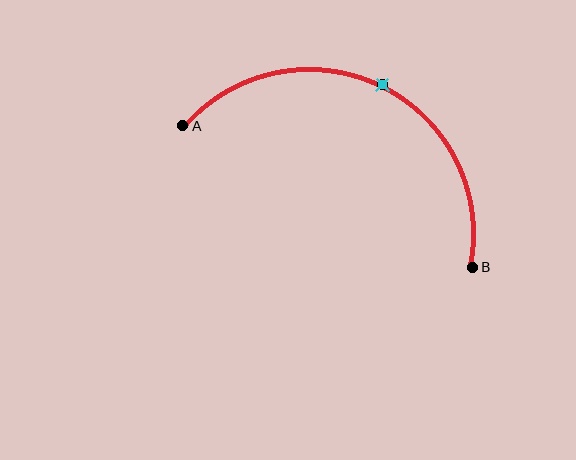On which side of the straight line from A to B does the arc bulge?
The arc bulges above the straight line connecting A and B.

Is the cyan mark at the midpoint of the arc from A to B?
Yes. The cyan mark lies on the arc at equal arc-length from both A and B — it is the arc midpoint.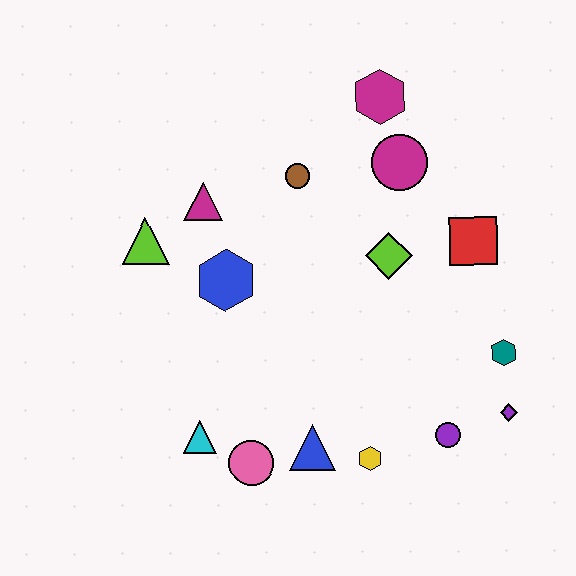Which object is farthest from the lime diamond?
The cyan triangle is farthest from the lime diamond.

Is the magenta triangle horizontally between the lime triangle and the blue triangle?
Yes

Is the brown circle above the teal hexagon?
Yes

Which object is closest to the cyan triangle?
The pink circle is closest to the cyan triangle.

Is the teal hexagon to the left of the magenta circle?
No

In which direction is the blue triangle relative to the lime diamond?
The blue triangle is below the lime diamond.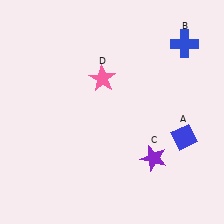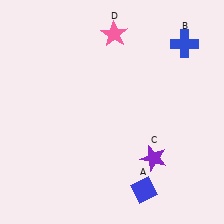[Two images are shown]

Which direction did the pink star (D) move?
The pink star (D) moved up.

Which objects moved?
The objects that moved are: the blue diamond (A), the pink star (D).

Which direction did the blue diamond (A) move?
The blue diamond (A) moved down.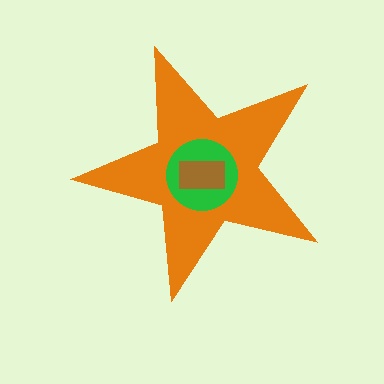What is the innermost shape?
The brown rectangle.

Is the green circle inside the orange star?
Yes.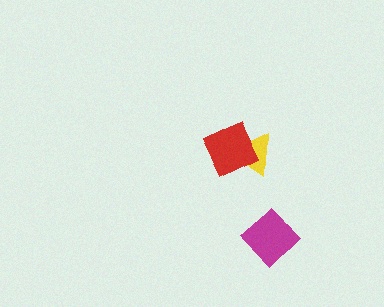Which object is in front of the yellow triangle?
The red diamond is in front of the yellow triangle.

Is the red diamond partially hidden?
No, no other shape covers it.